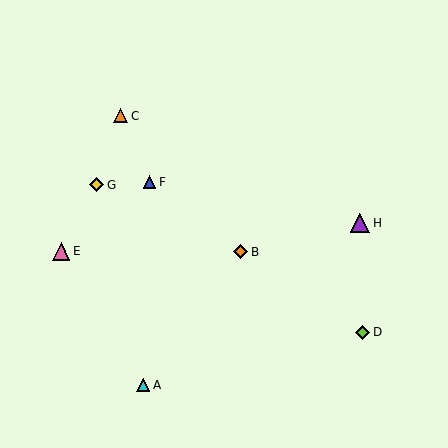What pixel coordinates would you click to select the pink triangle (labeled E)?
Click at (61, 251) to select the pink triangle E.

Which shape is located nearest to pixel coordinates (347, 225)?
The purple triangle (labeled H) at (360, 223) is nearest to that location.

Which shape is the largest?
The purple triangle (labeled H) is the largest.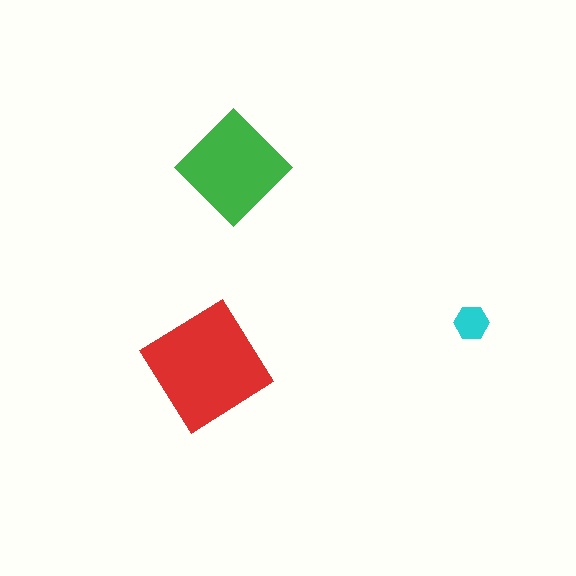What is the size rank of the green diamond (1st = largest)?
2nd.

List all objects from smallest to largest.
The cyan hexagon, the green diamond, the red diamond.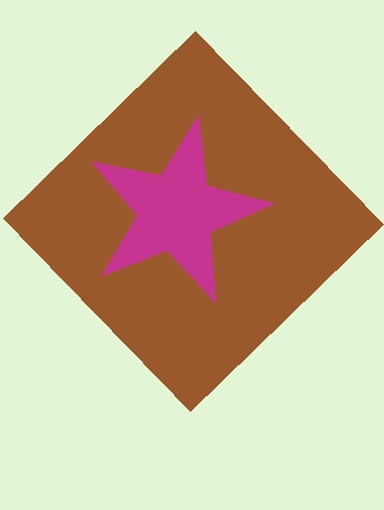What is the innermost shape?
The magenta star.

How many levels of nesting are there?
2.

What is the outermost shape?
The brown diamond.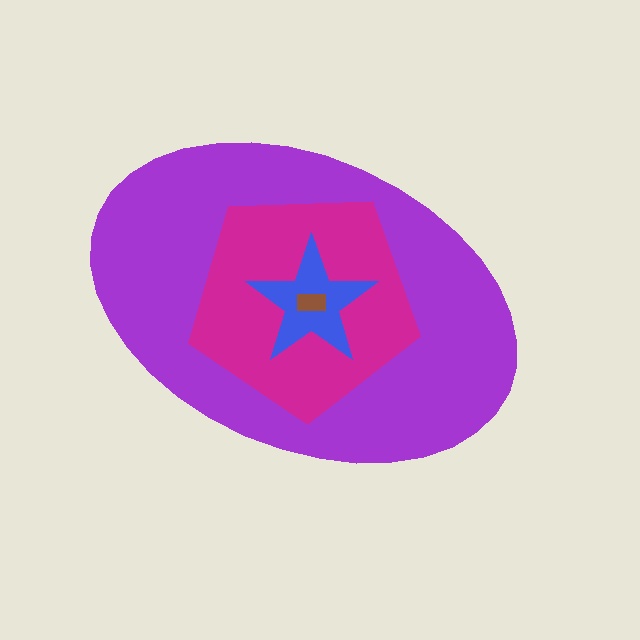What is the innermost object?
The brown rectangle.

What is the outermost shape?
The purple ellipse.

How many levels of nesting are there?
4.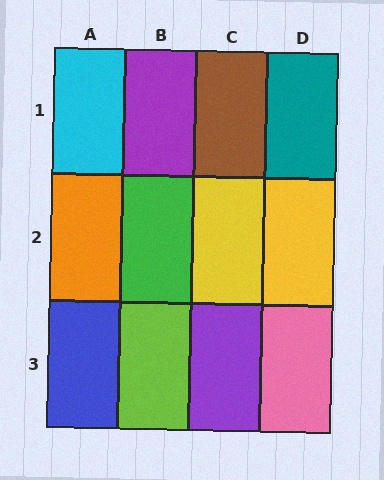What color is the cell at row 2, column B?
Green.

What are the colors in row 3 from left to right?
Blue, lime, purple, pink.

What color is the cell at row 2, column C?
Yellow.